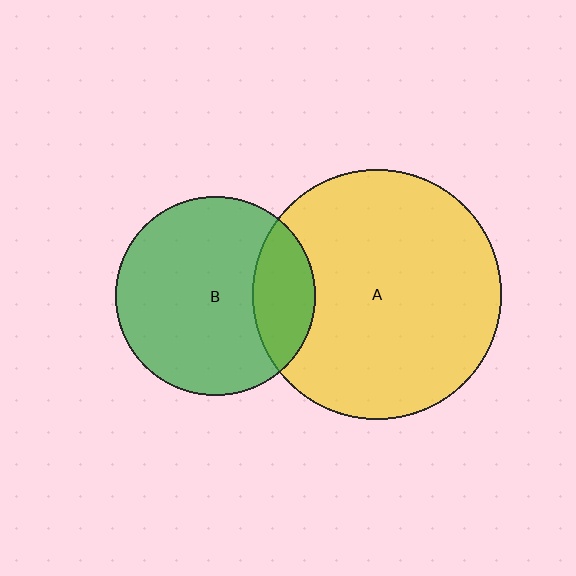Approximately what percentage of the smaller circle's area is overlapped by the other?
Approximately 20%.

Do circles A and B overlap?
Yes.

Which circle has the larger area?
Circle A (yellow).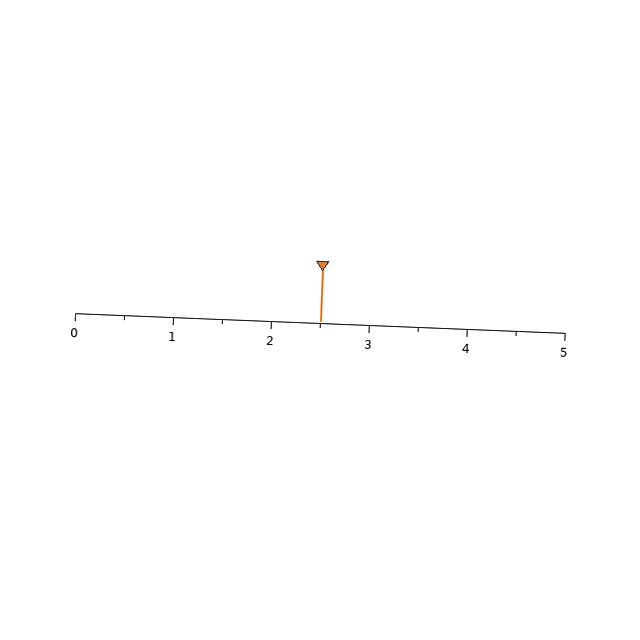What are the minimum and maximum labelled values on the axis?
The axis runs from 0 to 5.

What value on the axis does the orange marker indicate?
The marker indicates approximately 2.5.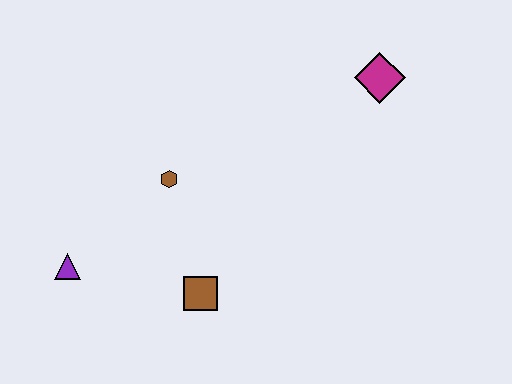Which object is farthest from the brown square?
The magenta diamond is farthest from the brown square.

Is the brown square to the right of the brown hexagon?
Yes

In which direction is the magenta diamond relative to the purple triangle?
The magenta diamond is to the right of the purple triangle.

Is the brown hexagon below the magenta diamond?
Yes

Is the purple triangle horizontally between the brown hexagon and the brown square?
No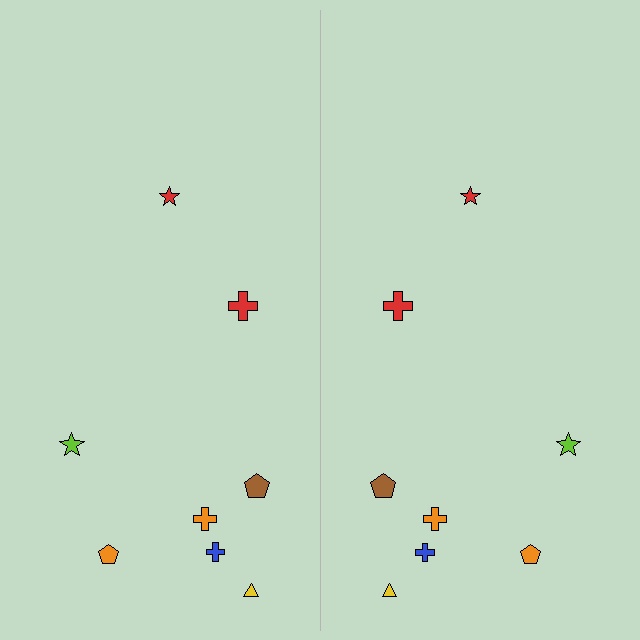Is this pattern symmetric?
Yes, this pattern has bilateral (reflection) symmetry.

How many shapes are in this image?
There are 16 shapes in this image.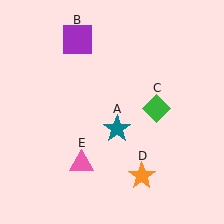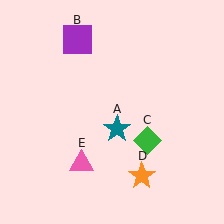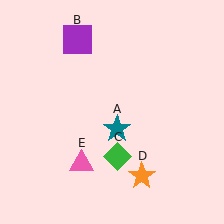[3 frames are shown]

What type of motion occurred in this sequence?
The green diamond (object C) rotated clockwise around the center of the scene.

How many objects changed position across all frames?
1 object changed position: green diamond (object C).